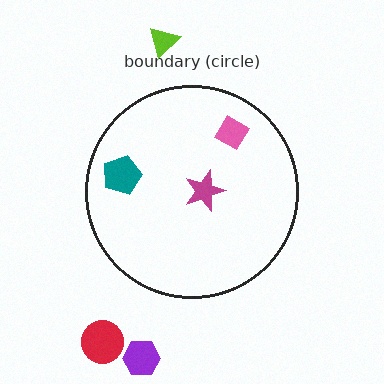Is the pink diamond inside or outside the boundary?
Inside.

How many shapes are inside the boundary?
3 inside, 3 outside.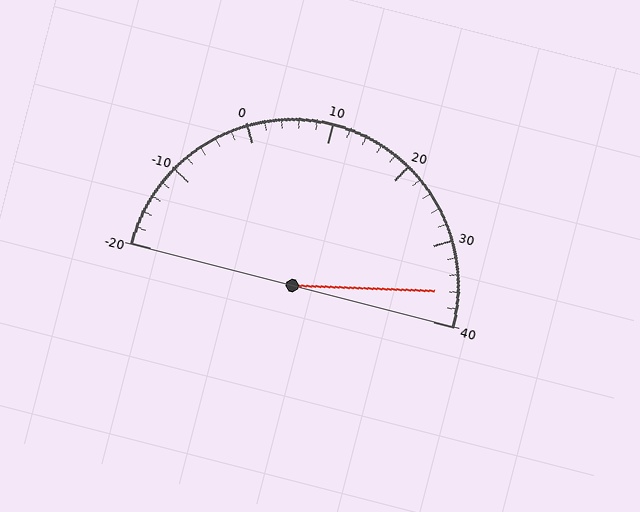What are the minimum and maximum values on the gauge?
The gauge ranges from -20 to 40.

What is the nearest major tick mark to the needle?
The nearest major tick mark is 40.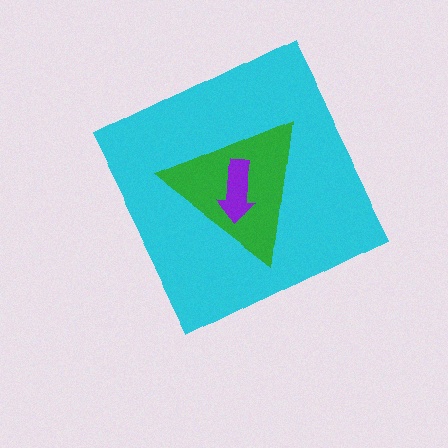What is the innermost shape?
The purple arrow.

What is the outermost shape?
The cyan diamond.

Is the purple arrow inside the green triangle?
Yes.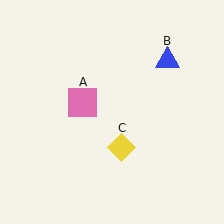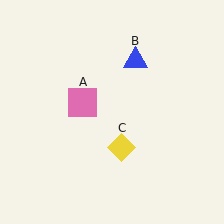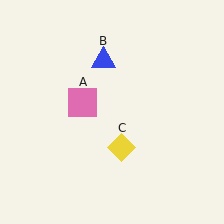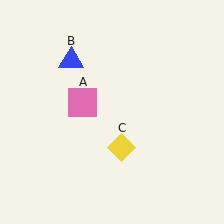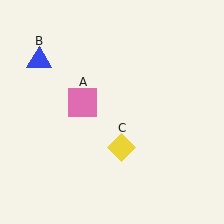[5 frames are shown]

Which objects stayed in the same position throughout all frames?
Pink square (object A) and yellow diamond (object C) remained stationary.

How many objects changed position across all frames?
1 object changed position: blue triangle (object B).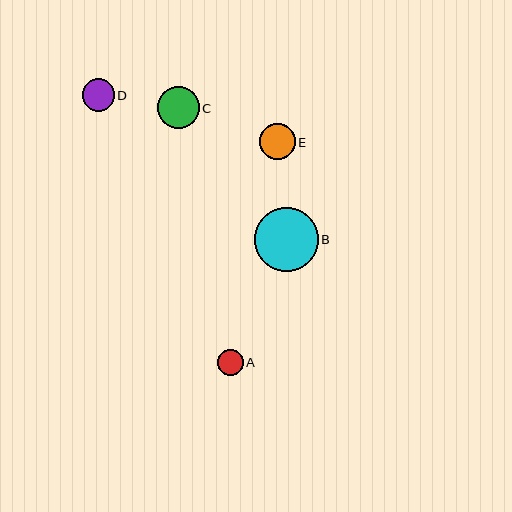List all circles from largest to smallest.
From largest to smallest: B, C, E, D, A.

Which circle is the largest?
Circle B is the largest with a size of approximately 64 pixels.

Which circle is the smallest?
Circle A is the smallest with a size of approximately 26 pixels.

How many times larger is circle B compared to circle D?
Circle B is approximately 2.0 times the size of circle D.